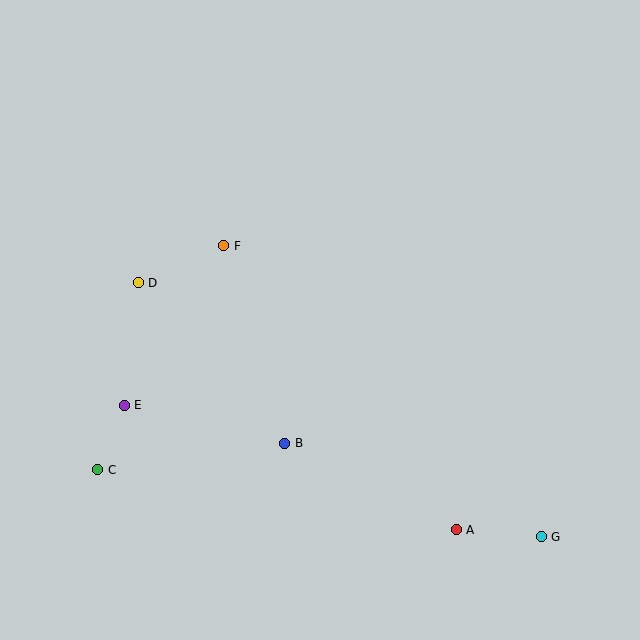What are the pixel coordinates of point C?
Point C is at (98, 470).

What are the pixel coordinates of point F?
Point F is at (224, 246).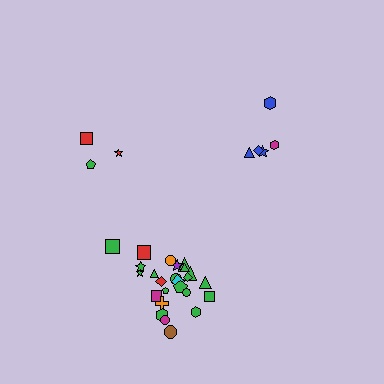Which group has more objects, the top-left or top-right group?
The top-right group.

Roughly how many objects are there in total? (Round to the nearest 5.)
Roughly 35 objects in total.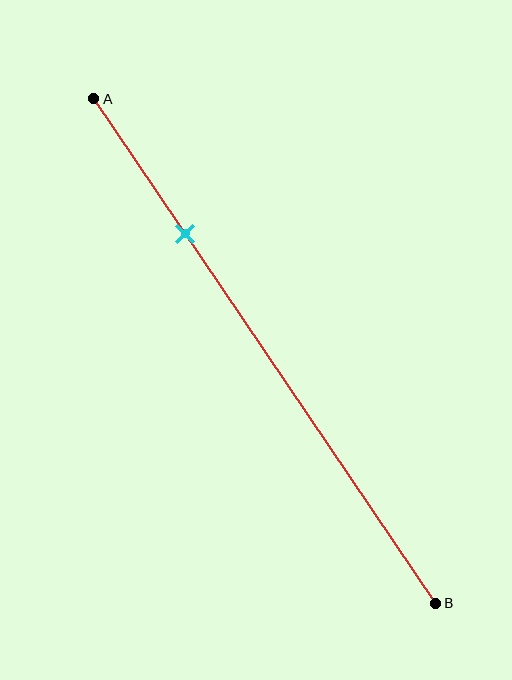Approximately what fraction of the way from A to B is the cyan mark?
The cyan mark is approximately 25% of the way from A to B.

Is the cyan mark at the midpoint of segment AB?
No, the mark is at about 25% from A, not at the 50% midpoint.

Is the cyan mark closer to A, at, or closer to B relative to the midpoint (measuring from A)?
The cyan mark is closer to point A than the midpoint of segment AB.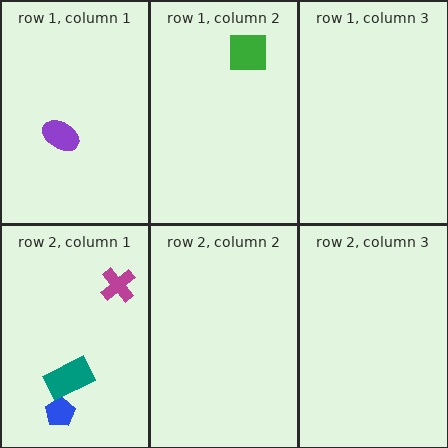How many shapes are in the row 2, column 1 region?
3.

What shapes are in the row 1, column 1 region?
The purple ellipse.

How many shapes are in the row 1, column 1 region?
1.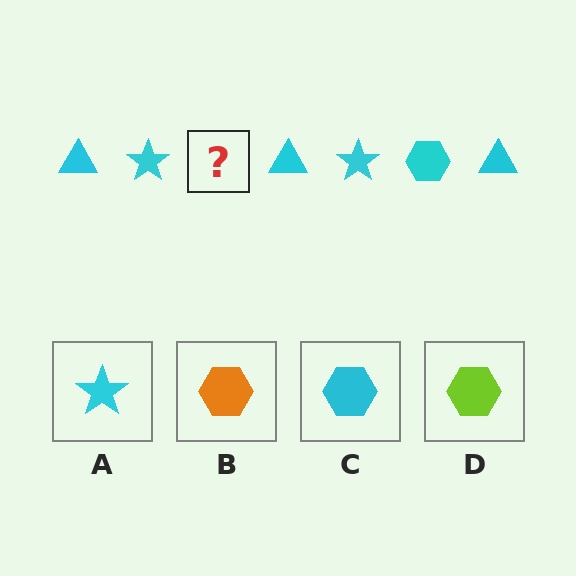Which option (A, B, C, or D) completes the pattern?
C.